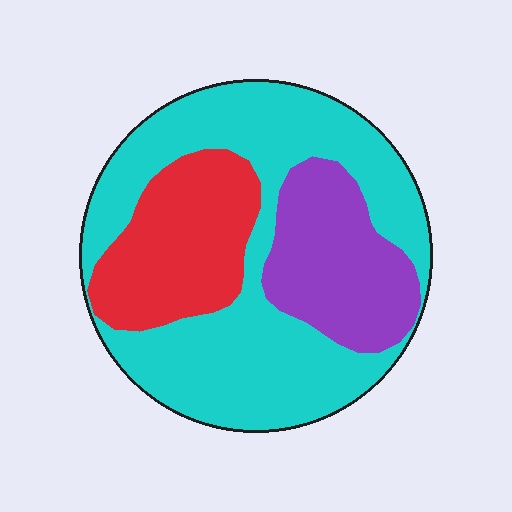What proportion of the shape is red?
Red takes up about one fifth (1/5) of the shape.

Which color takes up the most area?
Cyan, at roughly 55%.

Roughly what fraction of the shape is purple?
Purple covers 21% of the shape.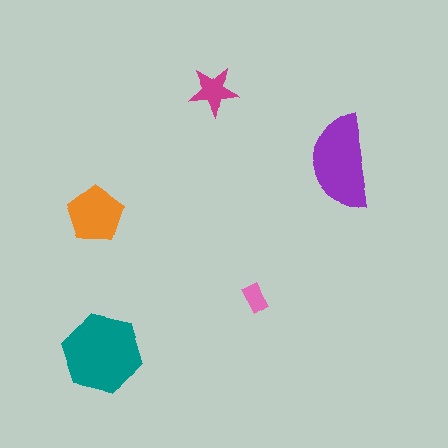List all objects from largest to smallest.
The teal hexagon, the purple semicircle, the orange pentagon, the magenta star, the pink rectangle.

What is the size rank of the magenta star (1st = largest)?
4th.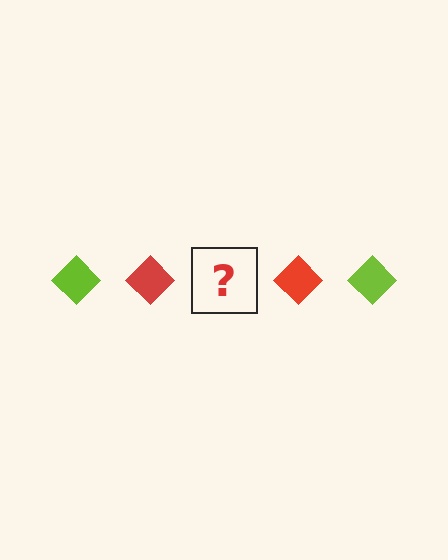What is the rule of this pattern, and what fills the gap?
The rule is that the pattern cycles through lime, red diamonds. The gap should be filled with a lime diamond.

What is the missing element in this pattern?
The missing element is a lime diamond.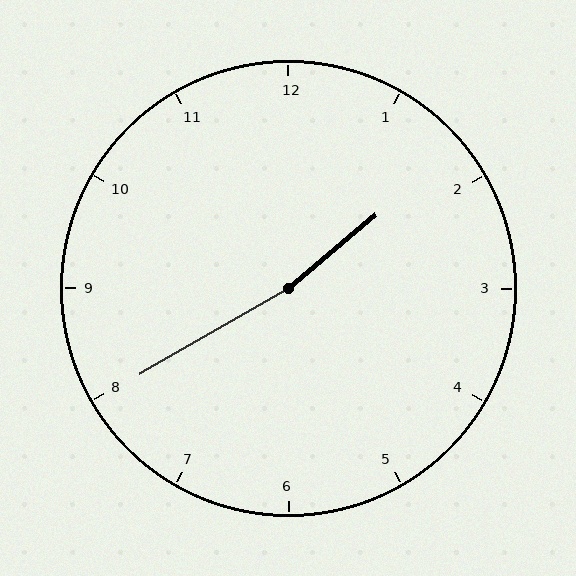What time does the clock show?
1:40.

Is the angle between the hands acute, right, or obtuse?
It is obtuse.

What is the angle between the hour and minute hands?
Approximately 170 degrees.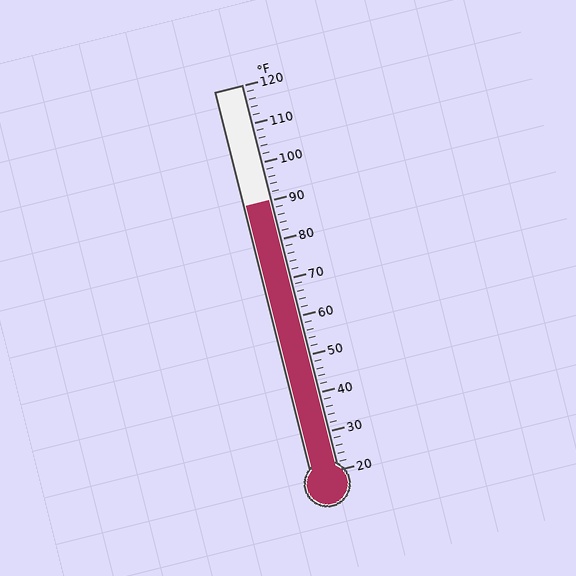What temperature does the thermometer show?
The thermometer shows approximately 90°F.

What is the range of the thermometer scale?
The thermometer scale ranges from 20°F to 120°F.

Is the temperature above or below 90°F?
The temperature is at 90°F.